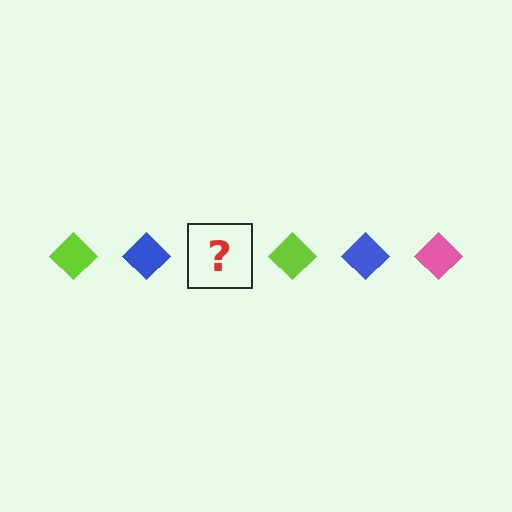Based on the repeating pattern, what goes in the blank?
The blank should be a pink diamond.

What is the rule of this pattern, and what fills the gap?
The rule is that the pattern cycles through lime, blue, pink diamonds. The gap should be filled with a pink diamond.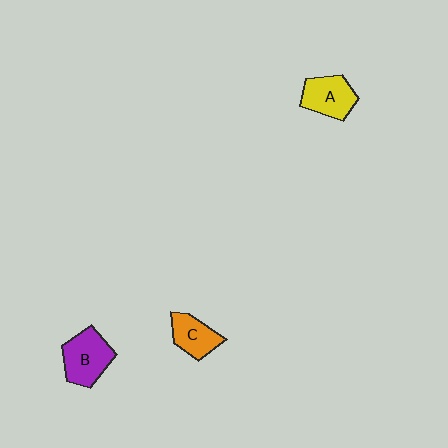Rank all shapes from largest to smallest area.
From largest to smallest: B (purple), A (yellow), C (orange).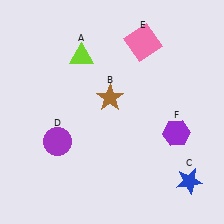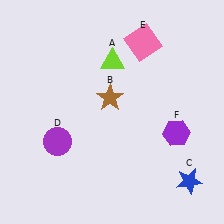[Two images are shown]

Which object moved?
The lime triangle (A) moved right.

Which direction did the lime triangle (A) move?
The lime triangle (A) moved right.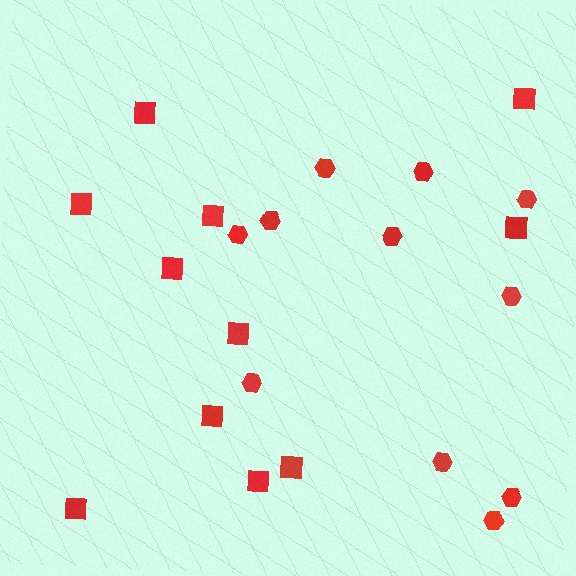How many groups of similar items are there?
There are 2 groups: one group of hexagons (11) and one group of squares (11).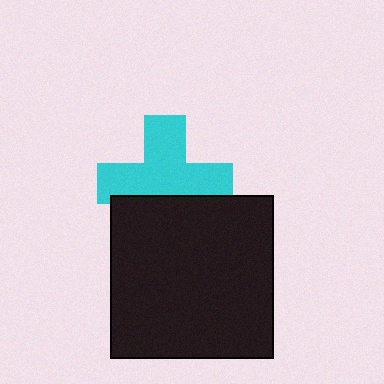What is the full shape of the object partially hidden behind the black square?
The partially hidden object is a cyan cross.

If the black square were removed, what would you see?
You would see the complete cyan cross.